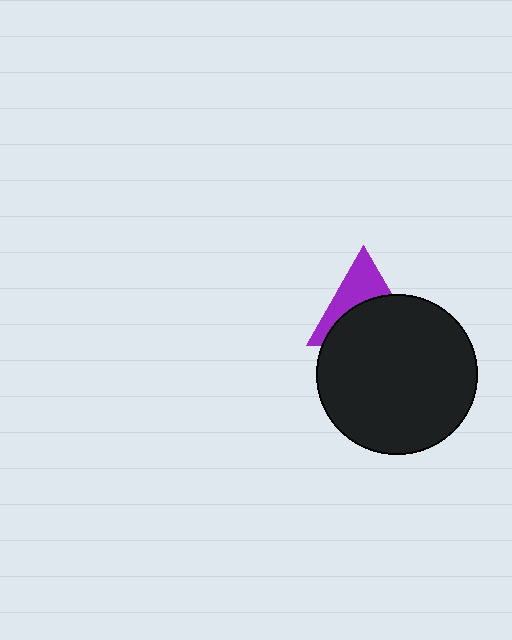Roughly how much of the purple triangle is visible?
A small part of it is visible (roughly 43%).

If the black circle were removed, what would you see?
You would see the complete purple triangle.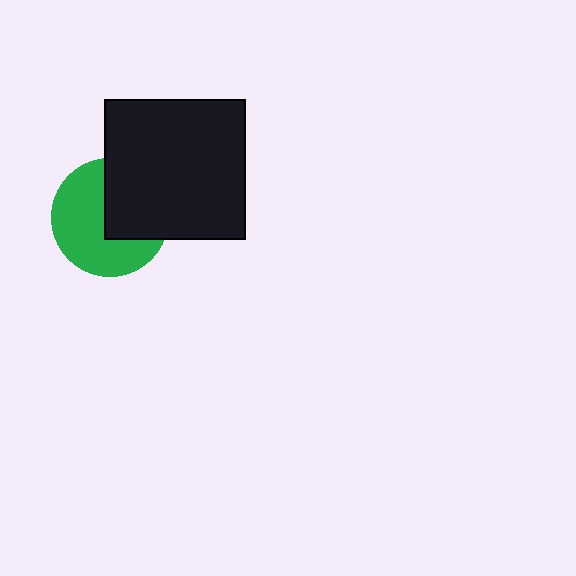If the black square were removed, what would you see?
You would see the complete green circle.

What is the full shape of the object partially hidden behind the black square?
The partially hidden object is a green circle.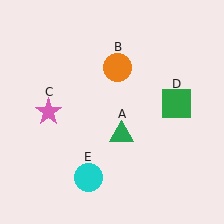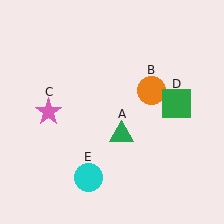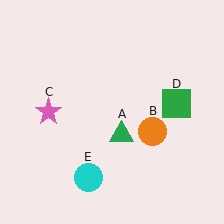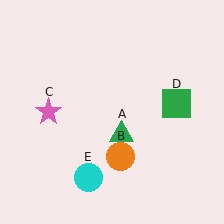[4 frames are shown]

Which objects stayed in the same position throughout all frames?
Green triangle (object A) and pink star (object C) and green square (object D) and cyan circle (object E) remained stationary.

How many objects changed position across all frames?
1 object changed position: orange circle (object B).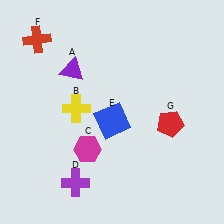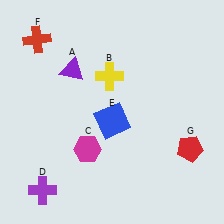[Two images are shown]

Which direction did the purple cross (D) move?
The purple cross (D) moved left.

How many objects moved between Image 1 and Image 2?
3 objects moved between the two images.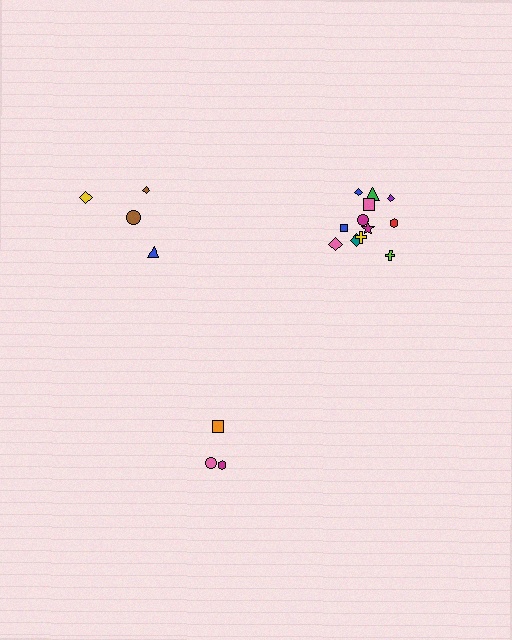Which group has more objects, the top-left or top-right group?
The top-right group.